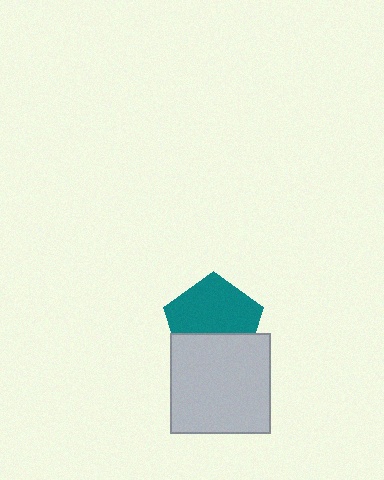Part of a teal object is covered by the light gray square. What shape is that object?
It is a pentagon.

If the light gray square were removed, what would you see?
You would see the complete teal pentagon.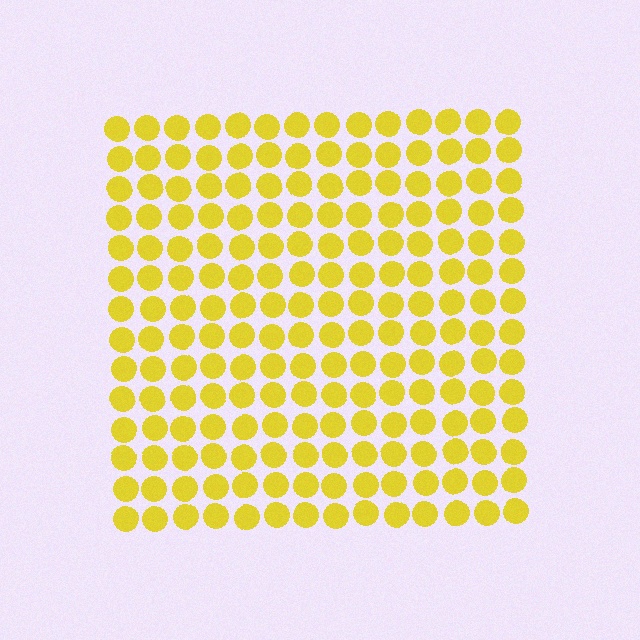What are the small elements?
The small elements are circles.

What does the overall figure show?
The overall figure shows a square.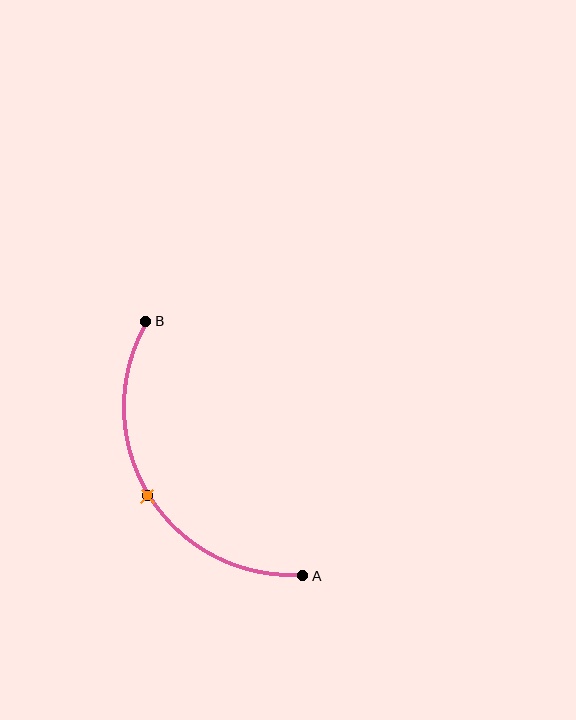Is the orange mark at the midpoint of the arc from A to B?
Yes. The orange mark lies on the arc at equal arc-length from both A and B — it is the arc midpoint.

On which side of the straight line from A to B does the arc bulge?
The arc bulges to the left of the straight line connecting A and B.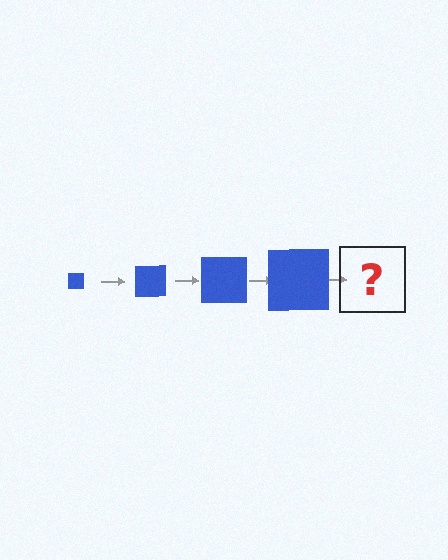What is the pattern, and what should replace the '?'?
The pattern is that the square gets progressively larger each step. The '?' should be a blue square, larger than the previous one.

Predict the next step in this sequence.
The next step is a blue square, larger than the previous one.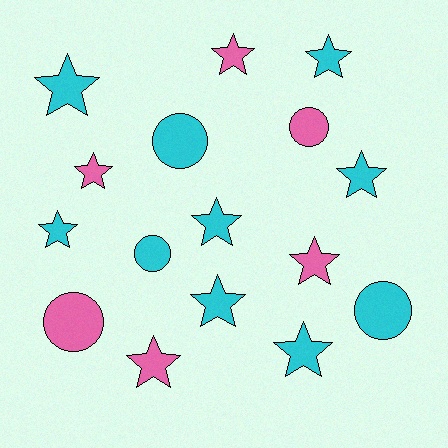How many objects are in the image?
There are 16 objects.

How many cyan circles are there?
There are 3 cyan circles.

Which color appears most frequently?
Cyan, with 10 objects.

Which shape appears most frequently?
Star, with 11 objects.